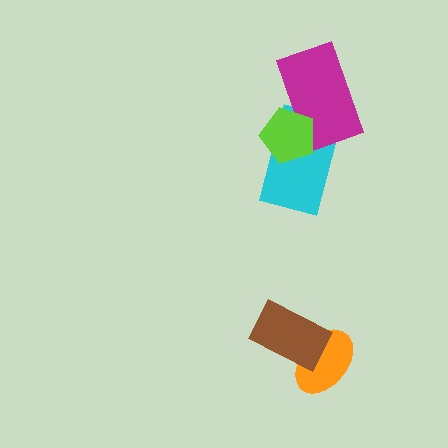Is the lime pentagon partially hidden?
No, no other shape covers it.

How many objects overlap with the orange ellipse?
1 object overlaps with the orange ellipse.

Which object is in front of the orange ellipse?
The brown rectangle is in front of the orange ellipse.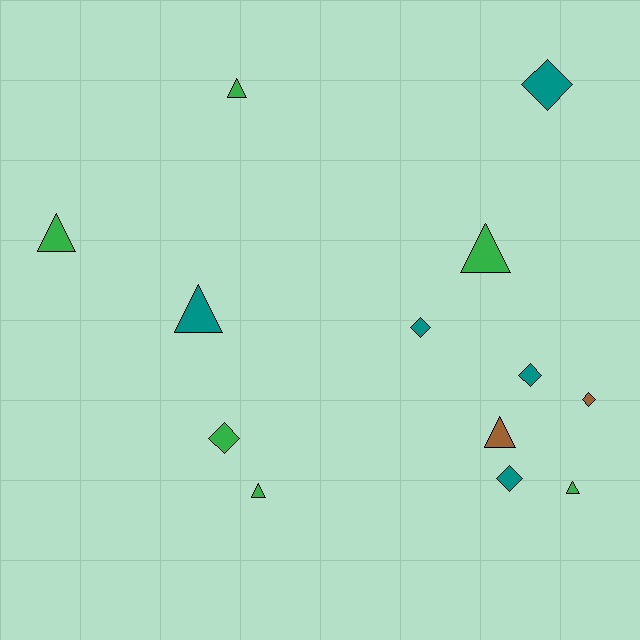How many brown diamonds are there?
There is 1 brown diamond.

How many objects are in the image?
There are 13 objects.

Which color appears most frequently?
Green, with 6 objects.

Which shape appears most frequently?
Triangle, with 7 objects.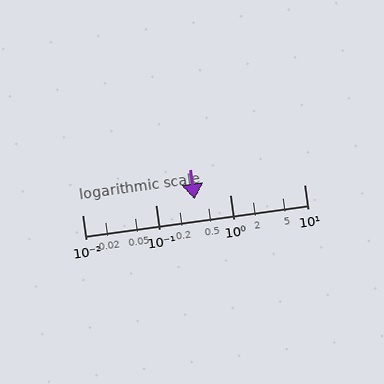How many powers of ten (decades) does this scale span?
The scale spans 3 decades, from 0.01 to 10.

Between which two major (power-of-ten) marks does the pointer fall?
The pointer is between 0.1 and 1.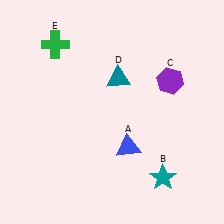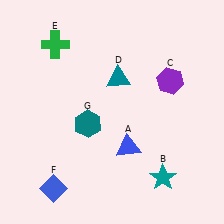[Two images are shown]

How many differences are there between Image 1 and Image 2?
There are 2 differences between the two images.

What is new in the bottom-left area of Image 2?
A blue diamond (F) was added in the bottom-left area of Image 2.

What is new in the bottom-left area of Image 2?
A teal hexagon (G) was added in the bottom-left area of Image 2.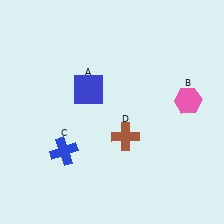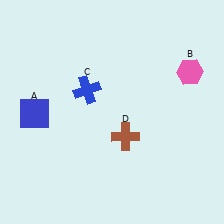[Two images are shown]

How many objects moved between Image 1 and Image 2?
3 objects moved between the two images.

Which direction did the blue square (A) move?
The blue square (A) moved left.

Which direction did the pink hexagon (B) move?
The pink hexagon (B) moved up.